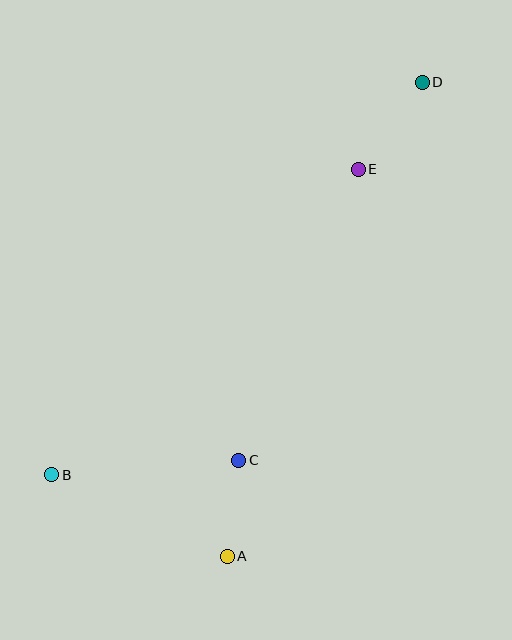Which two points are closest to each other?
Points A and C are closest to each other.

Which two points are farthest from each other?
Points B and D are farthest from each other.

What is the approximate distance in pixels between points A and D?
The distance between A and D is approximately 513 pixels.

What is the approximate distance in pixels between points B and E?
The distance between B and E is approximately 433 pixels.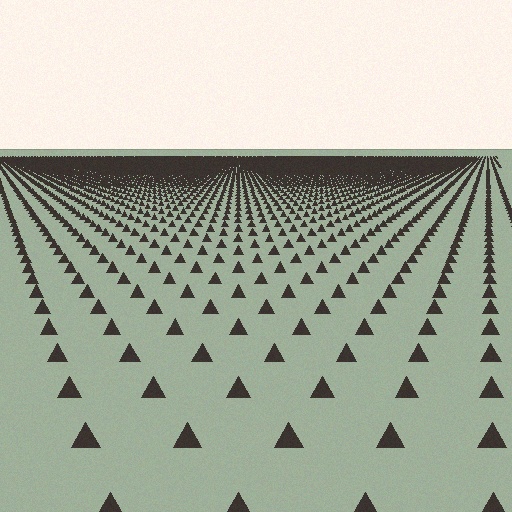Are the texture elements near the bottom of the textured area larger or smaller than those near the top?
Larger. Near the bottom, elements are closer to the viewer and appear at a bigger on-screen size.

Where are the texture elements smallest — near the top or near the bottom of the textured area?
Near the top.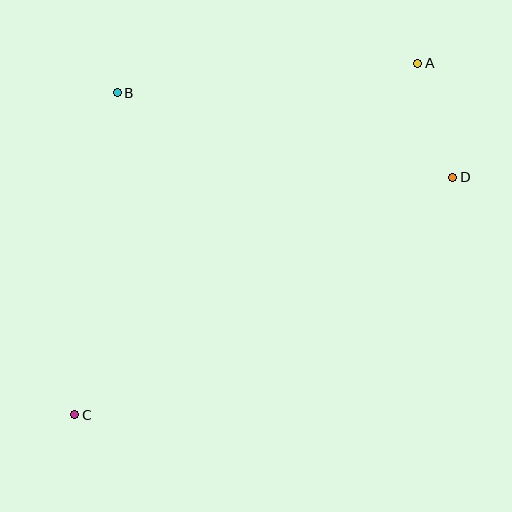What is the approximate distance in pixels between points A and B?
The distance between A and B is approximately 302 pixels.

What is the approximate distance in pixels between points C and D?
The distance between C and D is approximately 447 pixels.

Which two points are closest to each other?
Points A and D are closest to each other.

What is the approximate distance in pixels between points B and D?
The distance between B and D is approximately 346 pixels.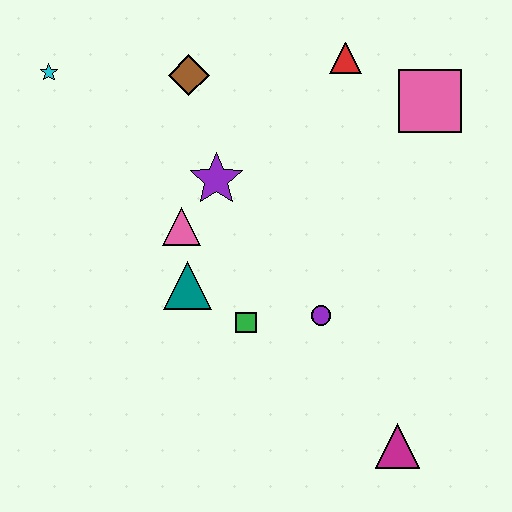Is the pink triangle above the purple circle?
Yes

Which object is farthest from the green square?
The cyan star is farthest from the green square.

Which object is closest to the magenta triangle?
The purple circle is closest to the magenta triangle.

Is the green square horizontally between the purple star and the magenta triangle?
Yes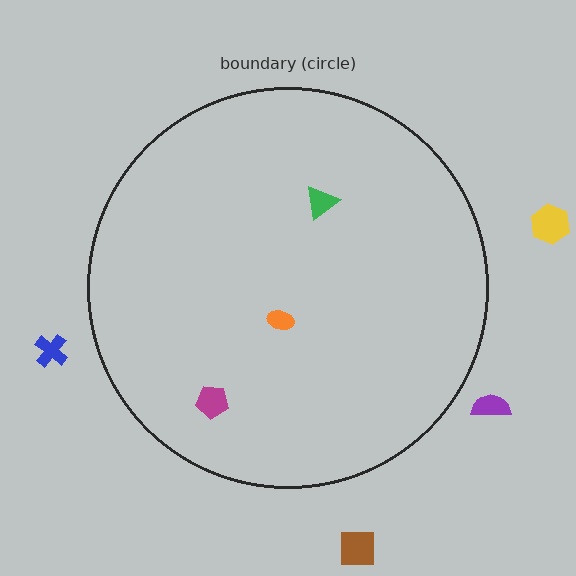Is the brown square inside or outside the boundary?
Outside.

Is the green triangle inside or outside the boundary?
Inside.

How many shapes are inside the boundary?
3 inside, 4 outside.